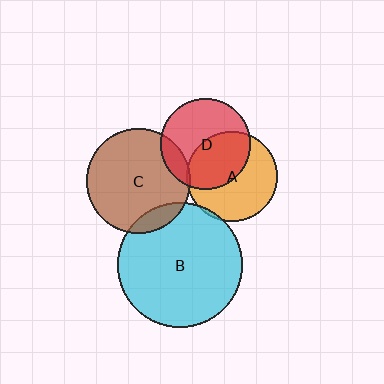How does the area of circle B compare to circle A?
Approximately 1.9 times.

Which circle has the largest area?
Circle B (cyan).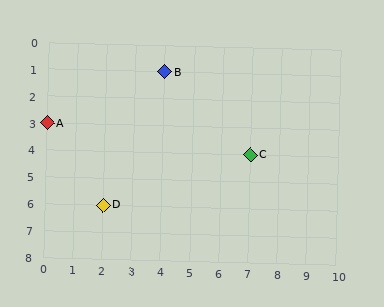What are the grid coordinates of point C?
Point C is at grid coordinates (7, 4).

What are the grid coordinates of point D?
Point D is at grid coordinates (2, 6).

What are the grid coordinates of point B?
Point B is at grid coordinates (4, 1).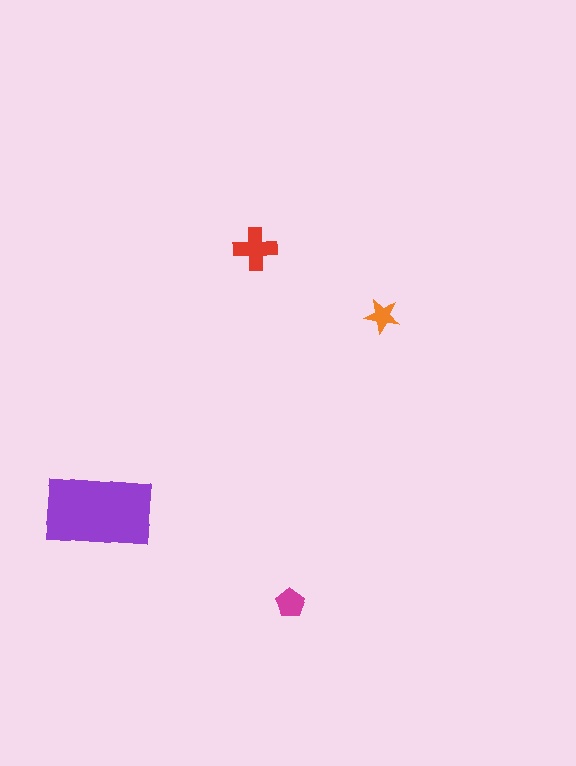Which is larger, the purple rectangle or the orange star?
The purple rectangle.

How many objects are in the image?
There are 4 objects in the image.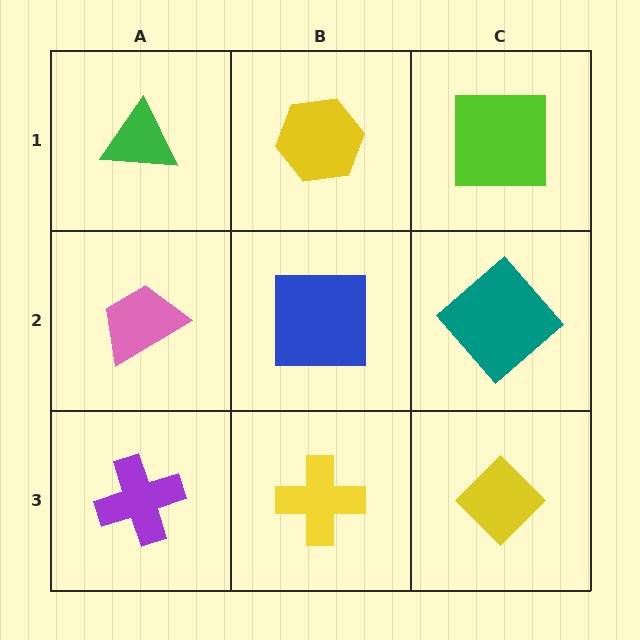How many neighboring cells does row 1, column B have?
3.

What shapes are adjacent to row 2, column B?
A yellow hexagon (row 1, column B), a yellow cross (row 3, column B), a pink trapezoid (row 2, column A), a teal diamond (row 2, column C).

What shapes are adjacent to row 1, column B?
A blue square (row 2, column B), a green triangle (row 1, column A), a lime square (row 1, column C).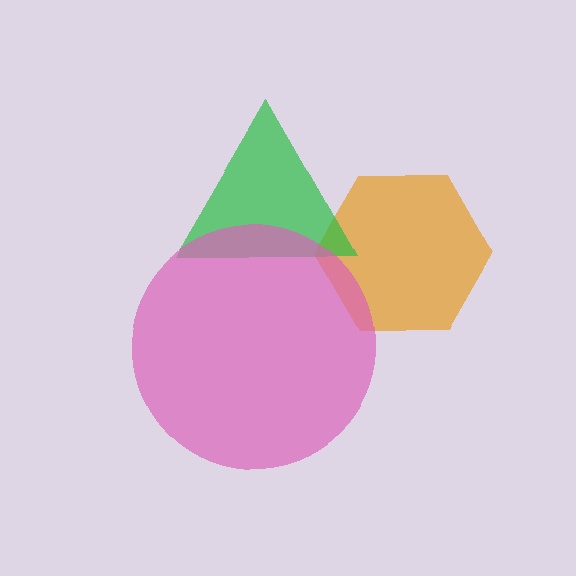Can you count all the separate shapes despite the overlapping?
Yes, there are 3 separate shapes.